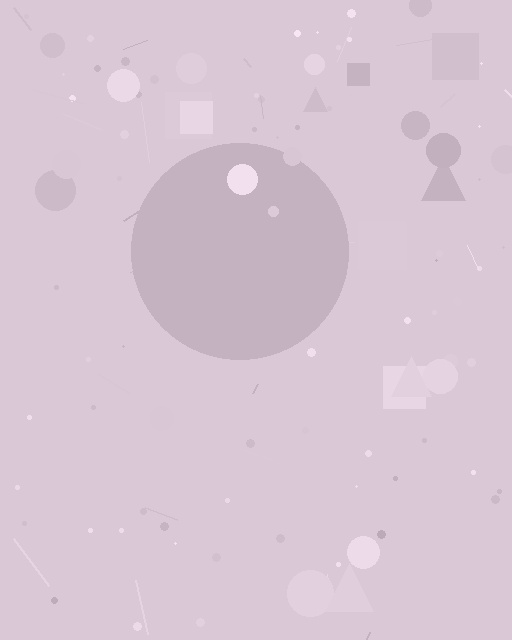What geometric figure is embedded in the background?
A circle is embedded in the background.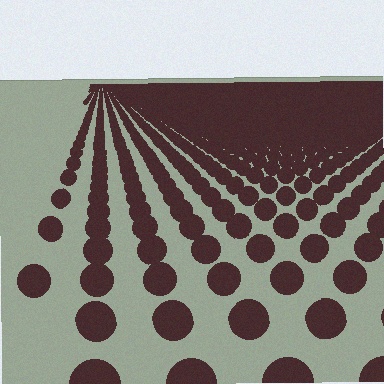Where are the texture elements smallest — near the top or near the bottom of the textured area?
Near the top.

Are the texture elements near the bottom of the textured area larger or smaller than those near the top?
Larger. Near the bottom, elements are closer to the viewer and appear at a bigger on-screen size.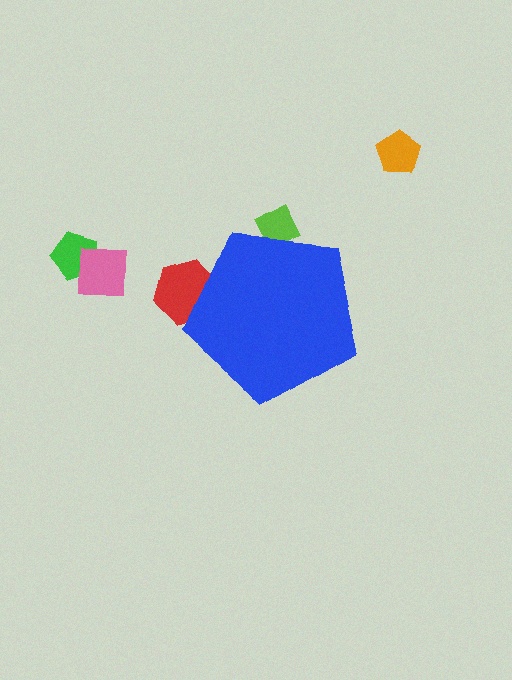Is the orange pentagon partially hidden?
No, the orange pentagon is fully visible.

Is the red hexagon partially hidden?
Yes, the red hexagon is partially hidden behind the blue pentagon.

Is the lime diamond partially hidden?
Yes, the lime diamond is partially hidden behind the blue pentagon.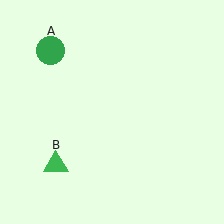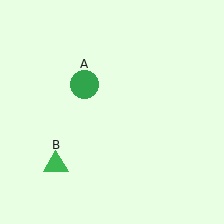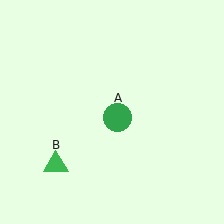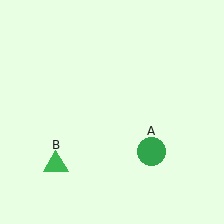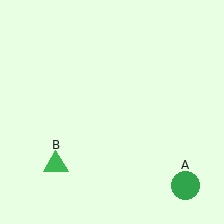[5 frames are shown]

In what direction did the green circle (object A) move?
The green circle (object A) moved down and to the right.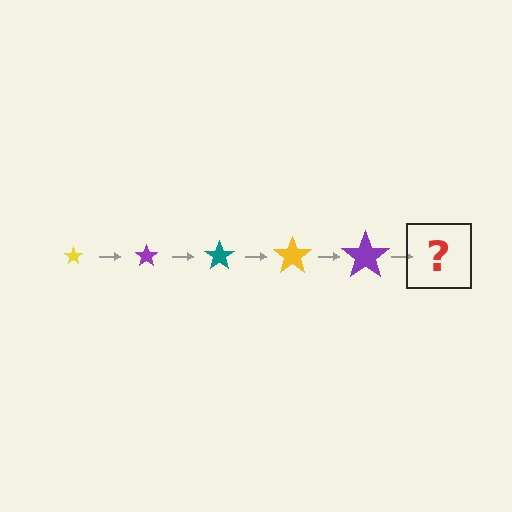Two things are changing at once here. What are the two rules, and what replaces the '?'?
The two rules are that the star grows larger each step and the color cycles through yellow, purple, and teal. The '?' should be a teal star, larger than the previous one.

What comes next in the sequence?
The next element should be a teal star, larger than the previous one.